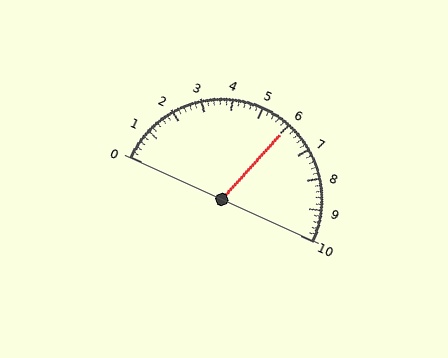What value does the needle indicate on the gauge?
The needle indicates approximately 6.0.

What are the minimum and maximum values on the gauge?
The gauge ranges from 0 to 10.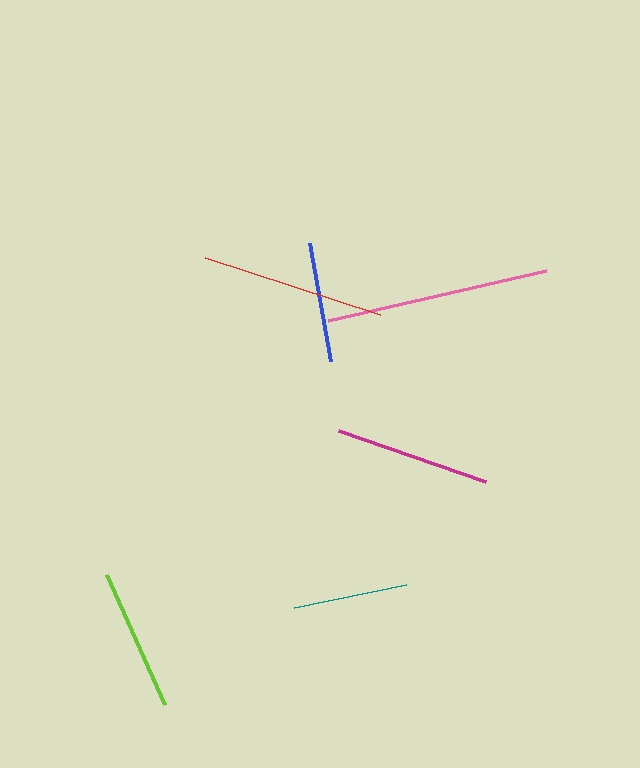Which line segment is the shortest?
The teal line is the shortest at approximately 115 pixels.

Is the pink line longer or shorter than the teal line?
The pink line is longer than the teal line.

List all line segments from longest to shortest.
From longest to shortest: pink, red, magenta, lime, blue, teal.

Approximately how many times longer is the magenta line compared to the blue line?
The magenta line is approximately 1.3 times the length of the blue line.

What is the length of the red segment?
The red segment is approximately 184 pixels long.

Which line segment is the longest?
The pink line is the longest at approximately 224 pixels.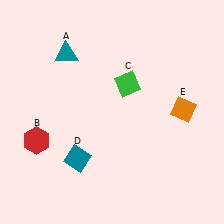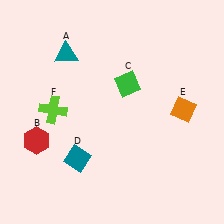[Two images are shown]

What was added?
A lime cross (F) was added in Image 2.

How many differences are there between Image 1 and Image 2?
There is 1 difference between the two images.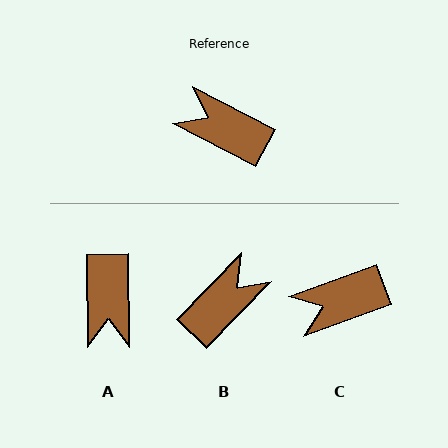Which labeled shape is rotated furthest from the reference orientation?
A, about 118 degrees away.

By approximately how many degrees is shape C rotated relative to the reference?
Approximately 47 degrees counter-clockwise.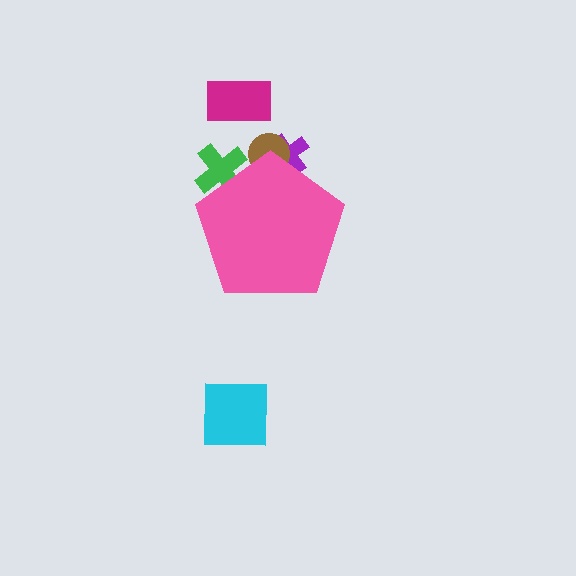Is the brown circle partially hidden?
Yes, the brown circle is partially hidden behind the pink pentagon.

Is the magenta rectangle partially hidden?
No, the magenta rectangle is fully visible.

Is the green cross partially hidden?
Yes, the green cross is partially hidden behind the pink pentagon.